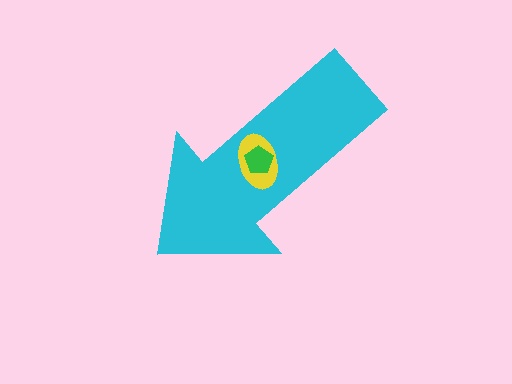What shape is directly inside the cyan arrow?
The yellow ellipse.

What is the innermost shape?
The green pentagon.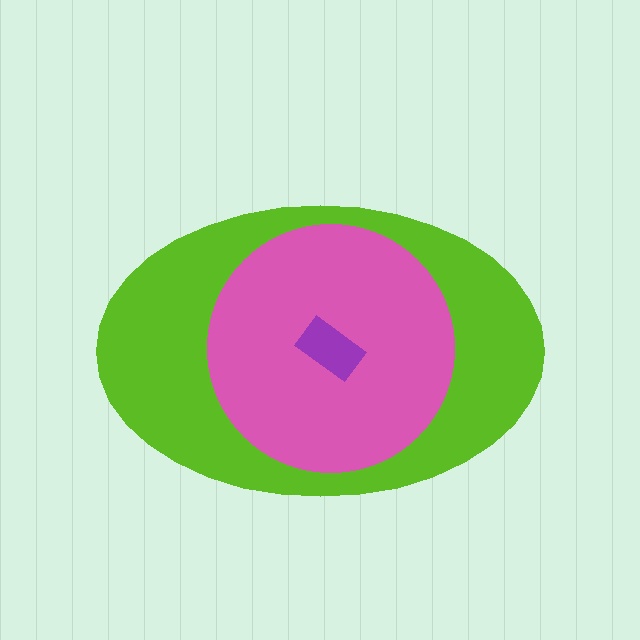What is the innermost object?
The purple rectangle.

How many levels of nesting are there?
3.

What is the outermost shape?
The lime ellipse.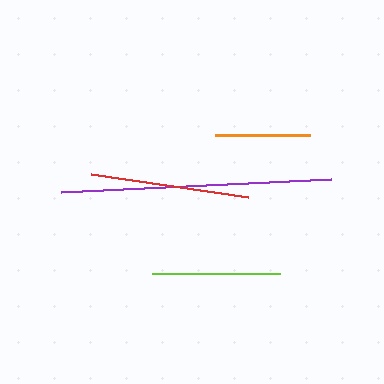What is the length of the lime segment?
The lime segment is approximately 128 pixels long.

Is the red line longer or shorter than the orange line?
The red line is longer than the orange line.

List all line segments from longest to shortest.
From longest to shortest: purple, red, lime, orange.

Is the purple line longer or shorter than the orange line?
The purple line is longer than the orange line.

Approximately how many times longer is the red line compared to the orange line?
The red line is approximately 1.7 times the length of the orange line.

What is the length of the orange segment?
The orange segment is approximately 95 pixels long.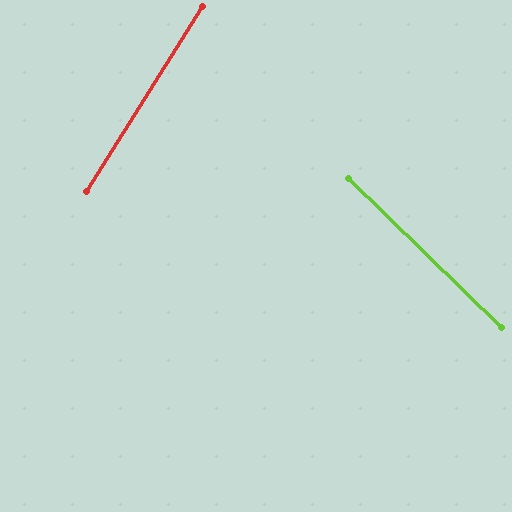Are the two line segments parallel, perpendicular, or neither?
Neither parallel nor perpendicular — they differ by about 78°.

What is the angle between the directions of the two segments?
Approximately 78 degrees.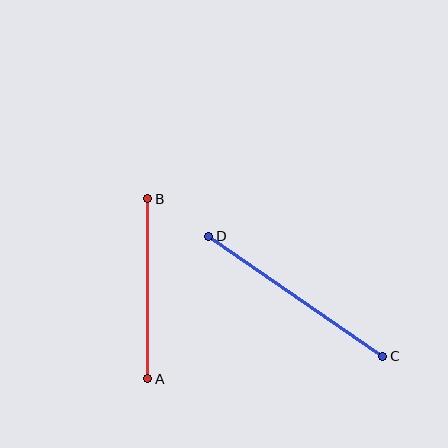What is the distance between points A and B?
The distance is approximately 180 pixels.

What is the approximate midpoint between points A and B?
The midpoint is at approximately (148, 289) pixels.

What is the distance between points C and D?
The distance is approximately 211 pixels.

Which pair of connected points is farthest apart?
Points C and D are farthest apart.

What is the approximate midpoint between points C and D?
The midpoint is at approximately (296, 296) pixels.